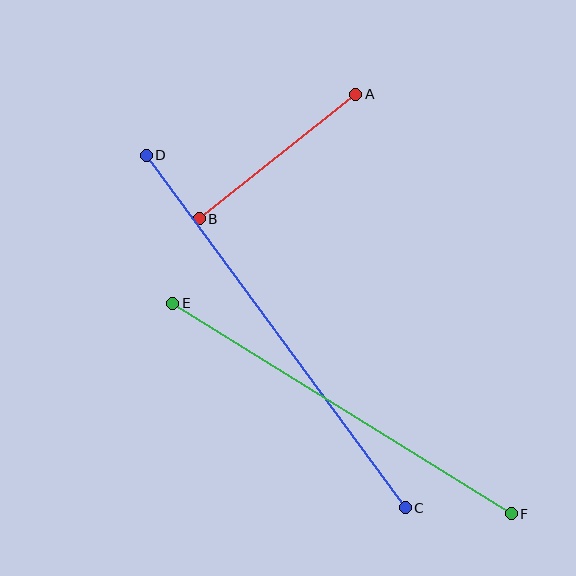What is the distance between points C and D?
The distance is approximately 437 pixels.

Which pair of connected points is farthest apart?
Points C and D are farthest apart.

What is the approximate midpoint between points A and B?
The midpoint is at approximately (278, 157) pixels.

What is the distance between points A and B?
The distance is approximately 200 pixels.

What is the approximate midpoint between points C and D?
The midpoint is at approximately (276, 332) pixels.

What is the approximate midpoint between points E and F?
The midpoint is at approximately (342, 408) pixels.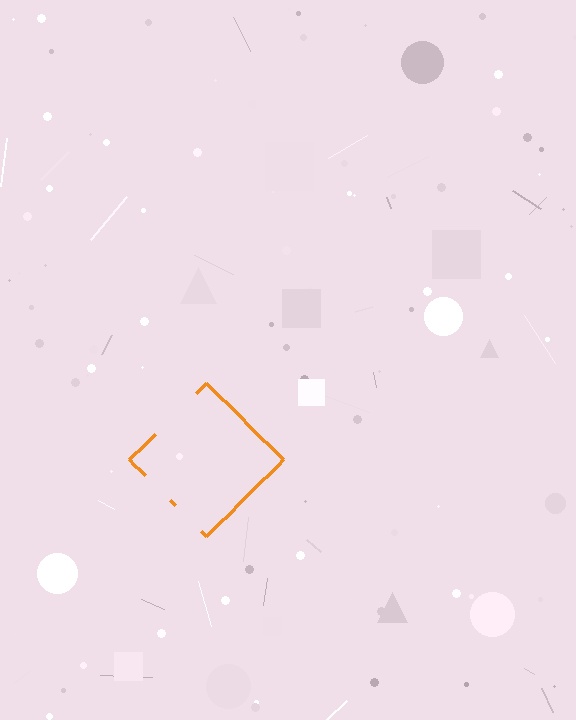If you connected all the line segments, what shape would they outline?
They would outline a diamond.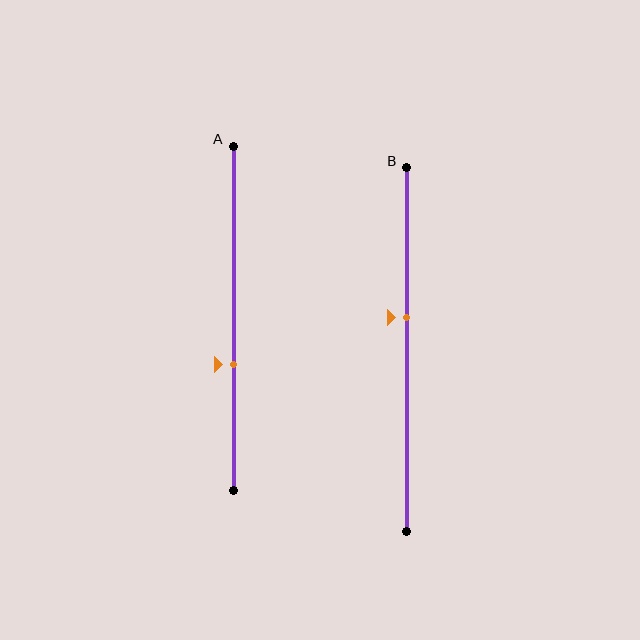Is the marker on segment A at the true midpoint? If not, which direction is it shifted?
No, the marker on segment A is shifted downward by about 13% of the segment length.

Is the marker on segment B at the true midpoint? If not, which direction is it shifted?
No, the marker on segment B is shifted upward by about 9% of the segment length.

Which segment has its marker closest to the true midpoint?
Segment B has its marker closest to the true midpoint.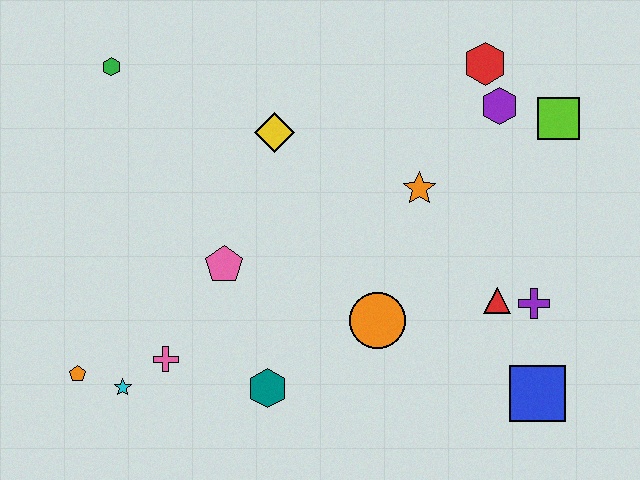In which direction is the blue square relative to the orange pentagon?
The blue square is to the right of the orange pentagon.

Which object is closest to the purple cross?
The red triangle is closest to the purple cross.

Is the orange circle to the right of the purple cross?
No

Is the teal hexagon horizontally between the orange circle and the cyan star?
Yes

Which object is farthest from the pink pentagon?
The lime square is farthest from the pink pentagon.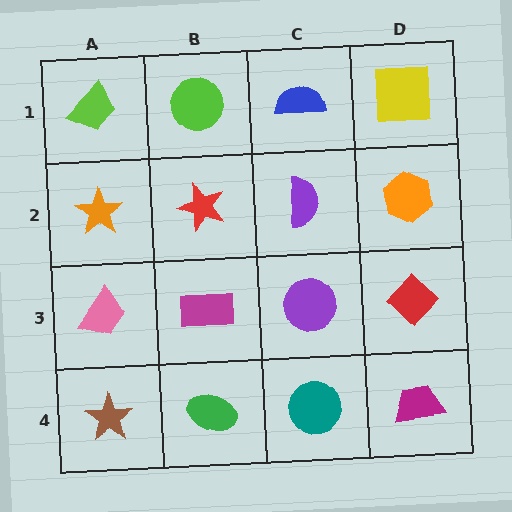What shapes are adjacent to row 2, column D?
A yellow square (row 1, column D), a red diamond (row 3, column D), a purple semicircle (row 2, column C).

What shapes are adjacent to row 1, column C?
A purple semicircle (row 2, column C), a lime circle (row 1, column B), a yellow square (row 1, column D).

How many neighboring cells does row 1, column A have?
2.